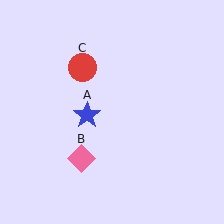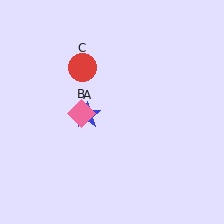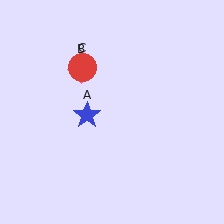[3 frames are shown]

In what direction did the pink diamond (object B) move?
The pink diamond (object B) moved up.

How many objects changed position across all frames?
1 object changed position: pink diamond (object B).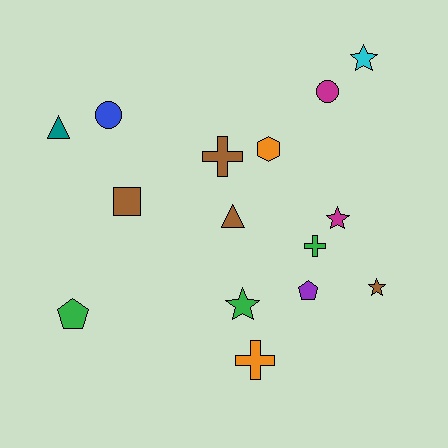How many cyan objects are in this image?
There is 1 cyan object.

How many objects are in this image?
There are 15 objects.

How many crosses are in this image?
There are 3 crosses.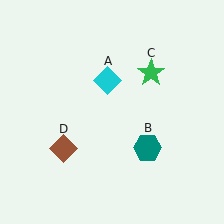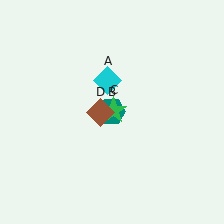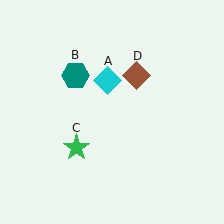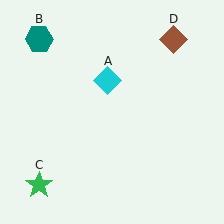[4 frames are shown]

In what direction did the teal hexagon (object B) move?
The teal hexagon (object B) moved up and to the left.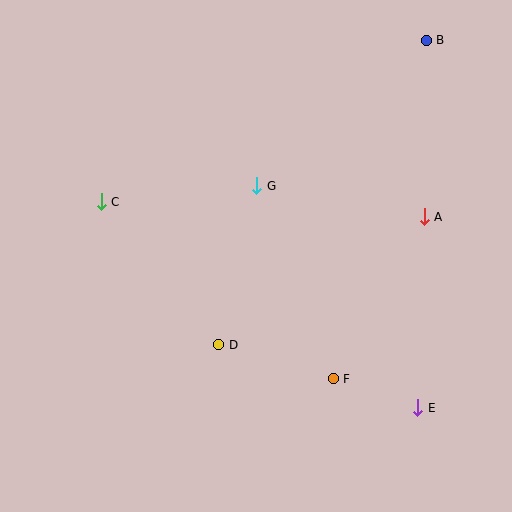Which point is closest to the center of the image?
Point G at (257, 186) is closest to the center.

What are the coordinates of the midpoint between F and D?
The midpoint between F and D is at (276, 362).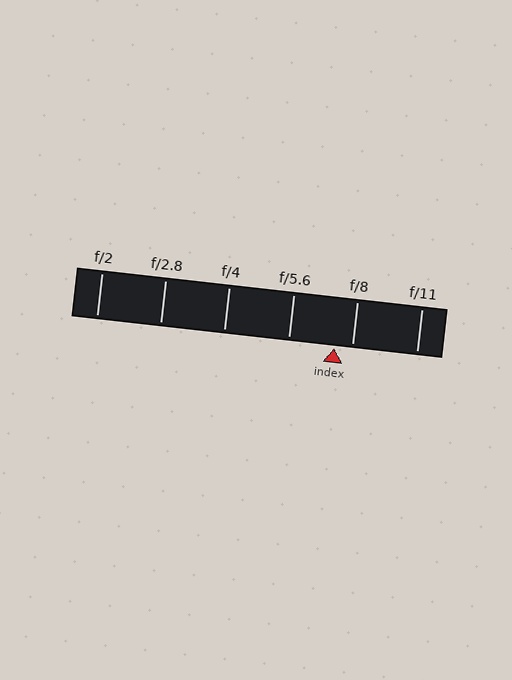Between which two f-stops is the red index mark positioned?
The index mark is between f/5.6 and f/8.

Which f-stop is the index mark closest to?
The index mark is closest to f/8.